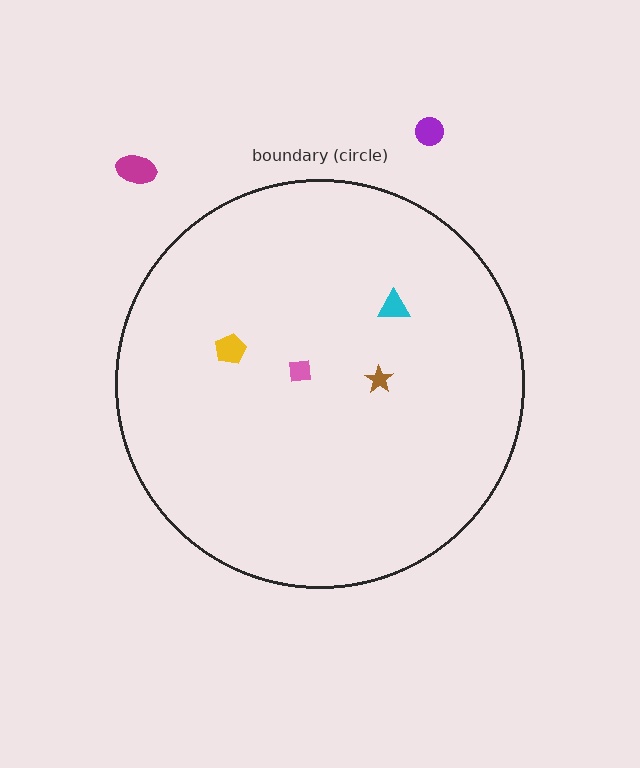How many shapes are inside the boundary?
4 inside, 2 outside.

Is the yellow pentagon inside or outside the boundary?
Inside.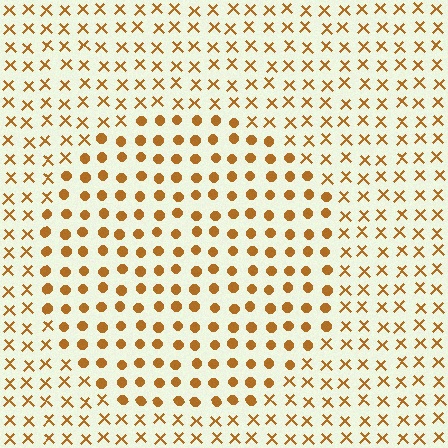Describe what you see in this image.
The image is filled with small brown elements arranged in a uniform grid. A circle-shaped region contains circles, while the surrounding area contains X marks. The boundary is defined purely by the change in element shape.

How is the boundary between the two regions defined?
The boundary is defined by a change in element shape: circles inside vs. X marks outside. All elements share the same color and spacing.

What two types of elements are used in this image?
The image uses circles inside the circle region and X marks outside it.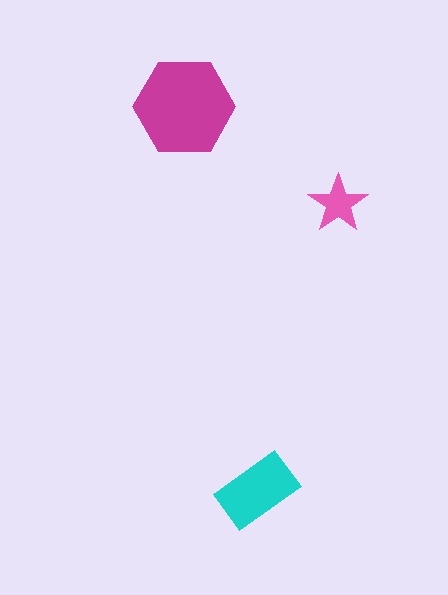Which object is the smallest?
The pink star.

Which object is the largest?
The magenta hexagon.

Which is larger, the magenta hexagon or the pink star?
The magenta hexagon.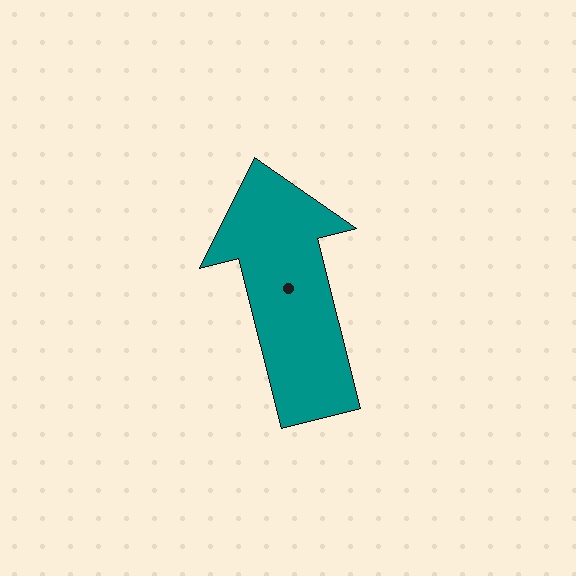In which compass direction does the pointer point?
North.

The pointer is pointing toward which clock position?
Roughly 12 o'clock.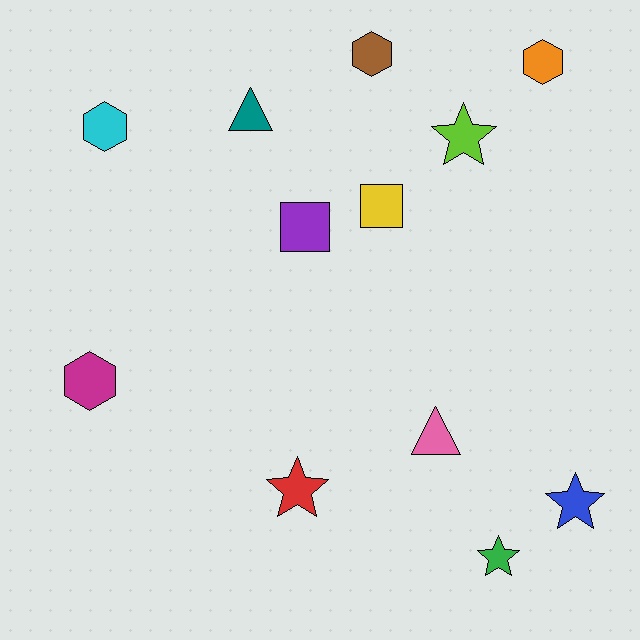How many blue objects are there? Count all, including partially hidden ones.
There is 1 blue object.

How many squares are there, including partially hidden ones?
There are 2 squares.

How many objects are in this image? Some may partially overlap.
There are 12 objects.